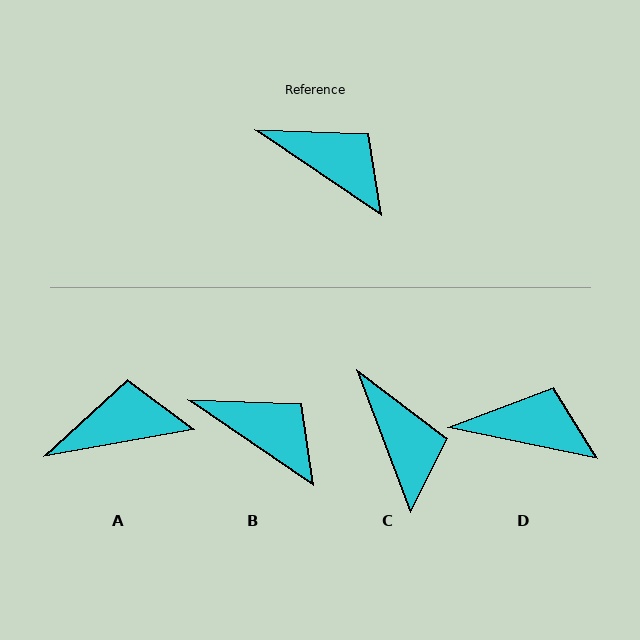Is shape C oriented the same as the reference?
No, it is off by about 36 degrees.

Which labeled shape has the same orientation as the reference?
B.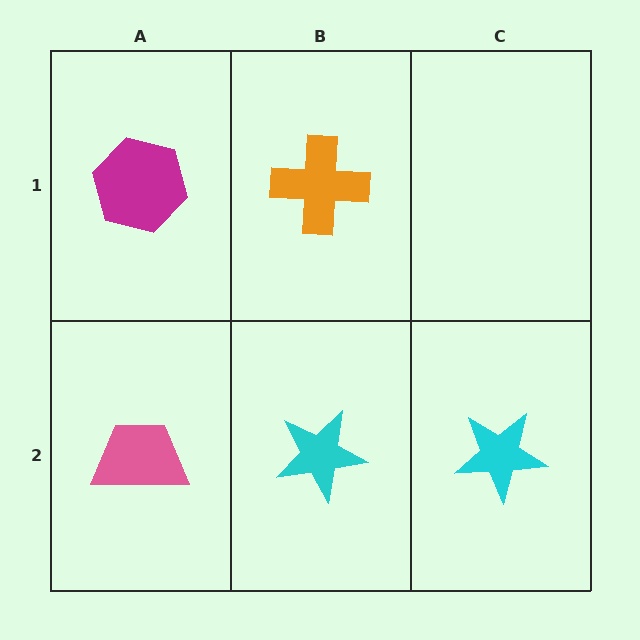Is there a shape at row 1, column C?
No, that cell is empty.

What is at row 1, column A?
A magenta hexagon.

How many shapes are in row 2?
3 shapes.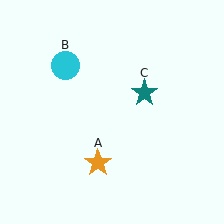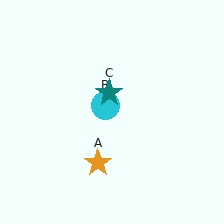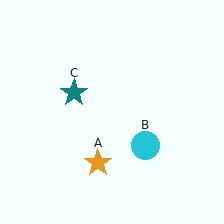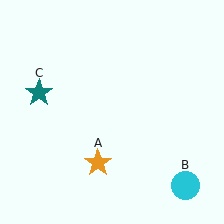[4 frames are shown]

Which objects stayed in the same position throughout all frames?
Orange star (object A) remained stationary.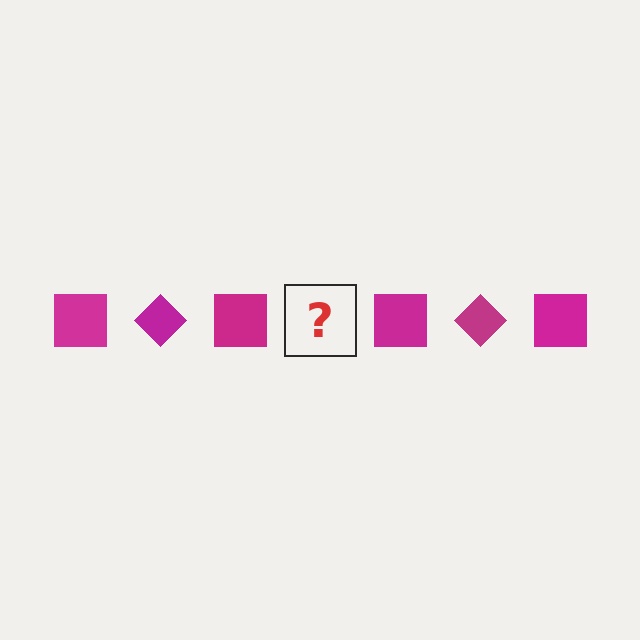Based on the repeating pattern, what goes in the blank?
The blank should be a magenta diamond.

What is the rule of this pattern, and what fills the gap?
The rule is that the pattern cycles through square, diamond shapes in magenta. The gap should be filled with a magenta diamond.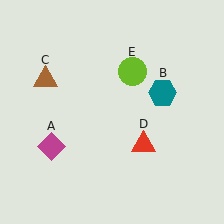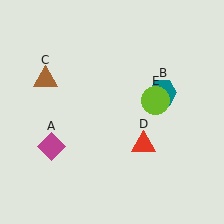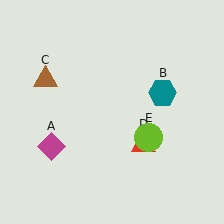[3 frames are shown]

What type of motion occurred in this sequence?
The lime circle (object E) rotated clockwise around the center of the scene.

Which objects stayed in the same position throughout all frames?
Magenta diamond (object A) and teal hexagon (object B) and brown triangle (object C) and red triangle (object D) remained stationary.